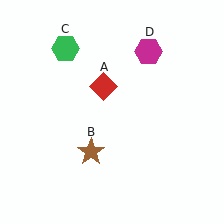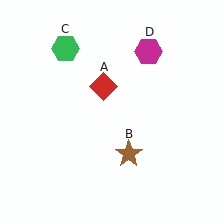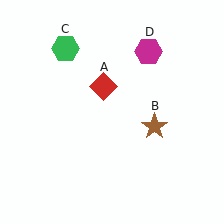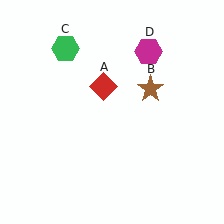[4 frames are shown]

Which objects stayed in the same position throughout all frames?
Red diamond (object A) and green hexagon (object C) and magenta hexagon (object D) remained stationary.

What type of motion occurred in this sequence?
The brown star (object B) rotated counterclockwise around the center of the scene.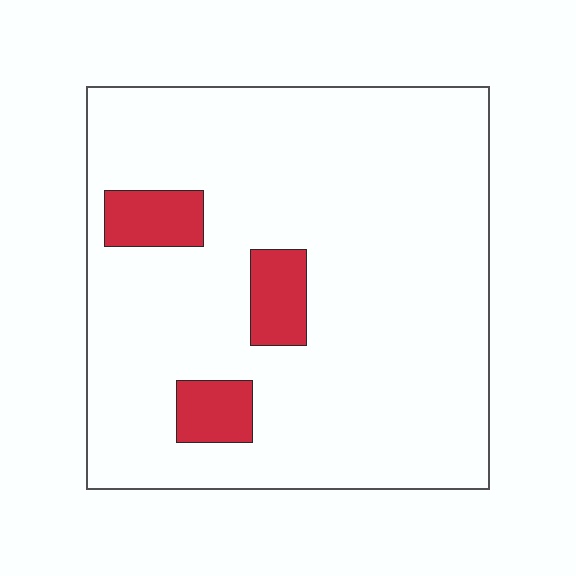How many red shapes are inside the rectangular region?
3.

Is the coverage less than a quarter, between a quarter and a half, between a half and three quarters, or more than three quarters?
Less than a quarter.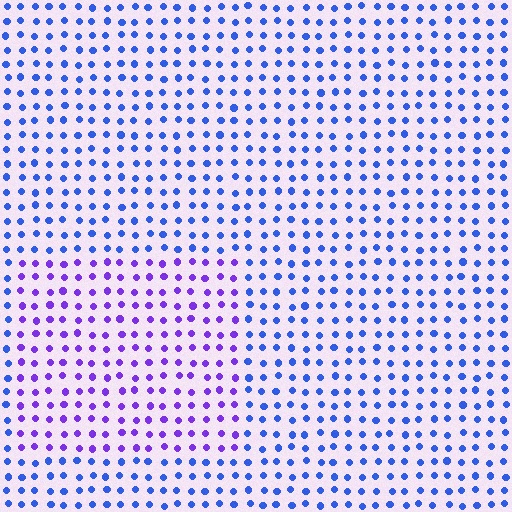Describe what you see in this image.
The image is filled with small blue elements in a uniform arrangement. A rectangle-shaped region is visible where the elements are tinted to a slightly different hue, forming a subtle color boundary.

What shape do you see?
I see a rectangle.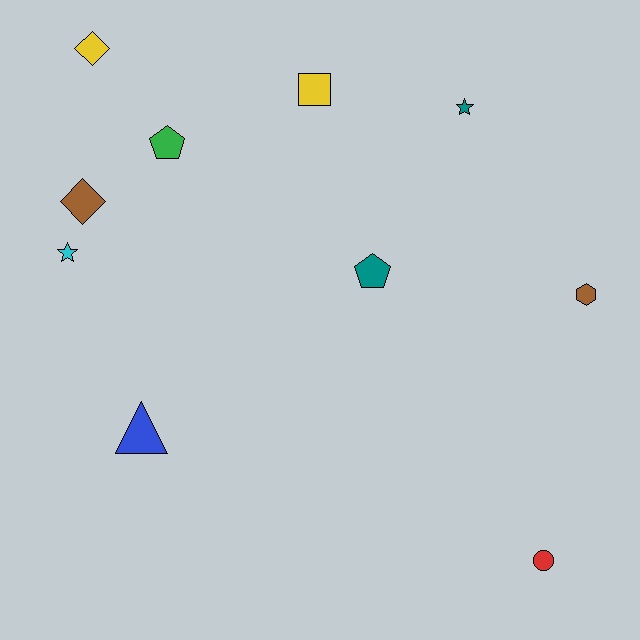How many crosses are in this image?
There are no crosses.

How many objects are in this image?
There are 10 objects.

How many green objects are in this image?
There is 1 green object.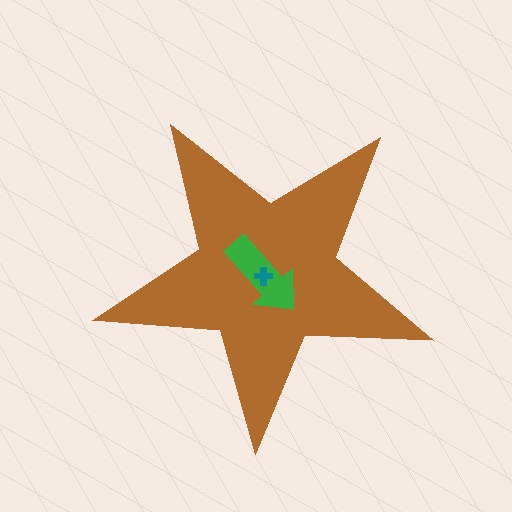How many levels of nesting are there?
3.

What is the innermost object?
The teal cross.